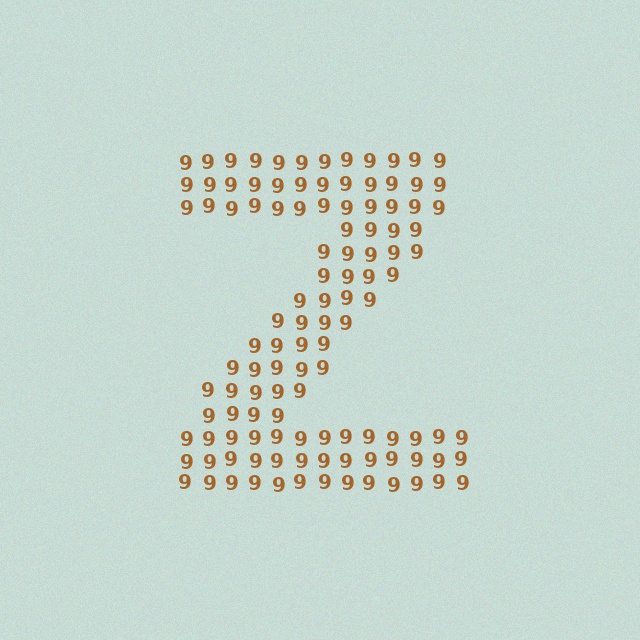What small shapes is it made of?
It is made of small digit 9's.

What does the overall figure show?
The overall figure shows the letter Z.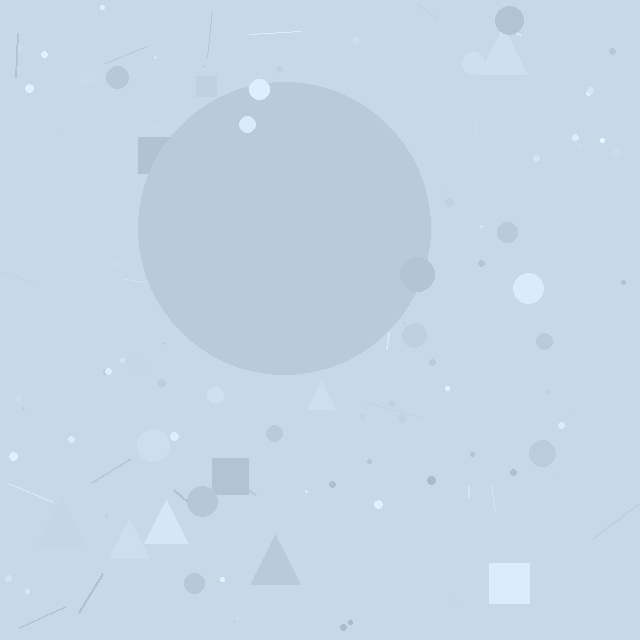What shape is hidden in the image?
A circle is hidden in the image.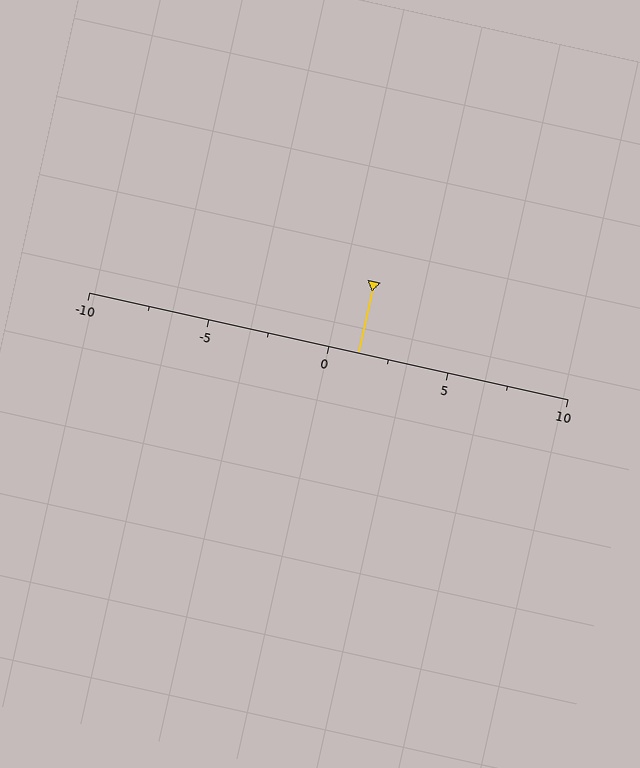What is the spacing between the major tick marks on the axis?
The major ticks are spaced 5 apart.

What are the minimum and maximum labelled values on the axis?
The axis runs from -10 to 10.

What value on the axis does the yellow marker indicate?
The marker indicates approximately 1.2.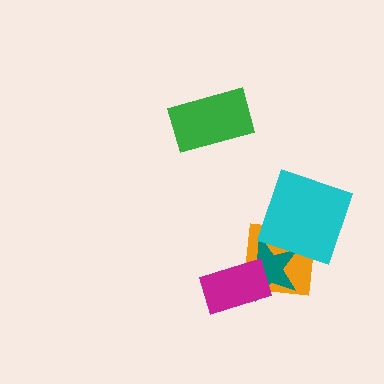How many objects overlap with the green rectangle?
0 objects overlap with the green rectangle.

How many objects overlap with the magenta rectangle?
2 objects overlap with the magenta rectangle.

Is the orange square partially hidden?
Yes, it is partially covered by another shape.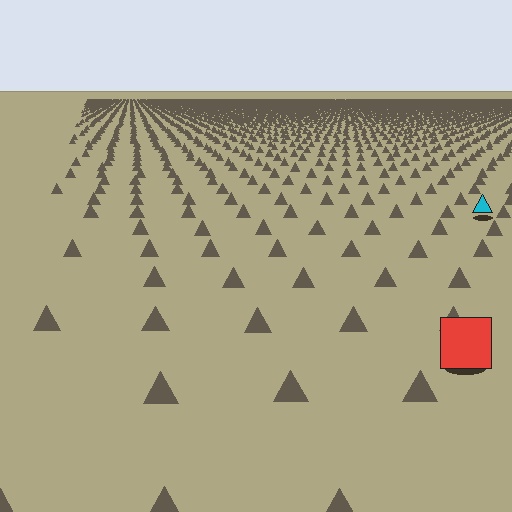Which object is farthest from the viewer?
The cyan triangle is farthest from the viewer. It appears smaller and the ground texture around it is denser.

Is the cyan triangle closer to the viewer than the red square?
No. The red square is closer — you can tell from the texture gradient: the ground texture is coarser near it.